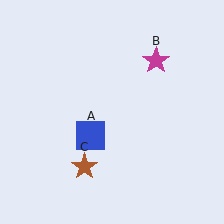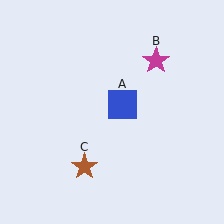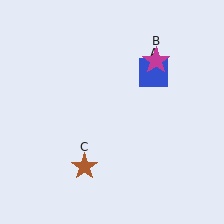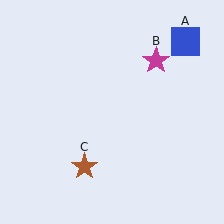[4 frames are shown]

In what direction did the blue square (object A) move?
The blue square (object A) moved up and to the right.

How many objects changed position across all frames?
1 object changed position: blue square (object A).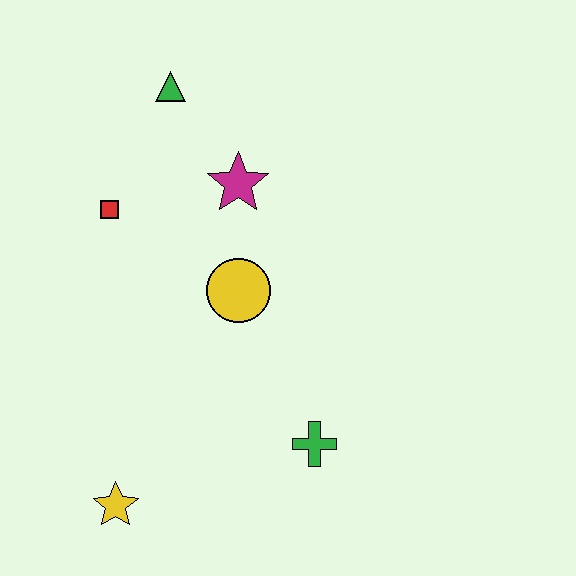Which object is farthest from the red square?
The green cross is farthest from the red square.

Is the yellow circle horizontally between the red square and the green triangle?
No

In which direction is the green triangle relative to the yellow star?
The green triangle is above the yellow star.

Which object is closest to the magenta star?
The yellow circle is closest to the magenta star.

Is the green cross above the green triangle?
No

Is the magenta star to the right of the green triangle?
Yes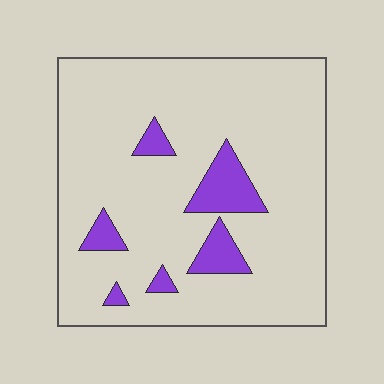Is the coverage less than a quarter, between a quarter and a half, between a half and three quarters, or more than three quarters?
Less than a quarter.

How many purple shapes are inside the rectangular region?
6.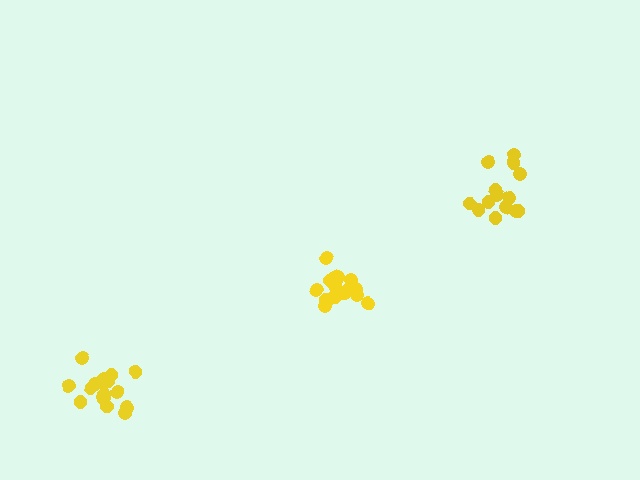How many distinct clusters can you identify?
There are 3 distinct clusters.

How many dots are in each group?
Group 1: 19 dots, Group 2: 14 dots, Group 3: 17 dots (50 total).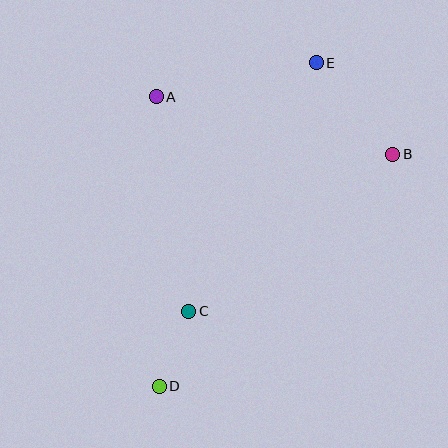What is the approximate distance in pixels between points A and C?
The distance between A and C is approximately 217 pixels.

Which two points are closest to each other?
Points C and D are closest to each other.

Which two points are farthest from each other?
Points D and E are farthest from each other.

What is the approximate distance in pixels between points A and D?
The distance between A and D is approximately 289 pixels.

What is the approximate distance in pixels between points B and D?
The distance between B and D is approximately 329 pixels.